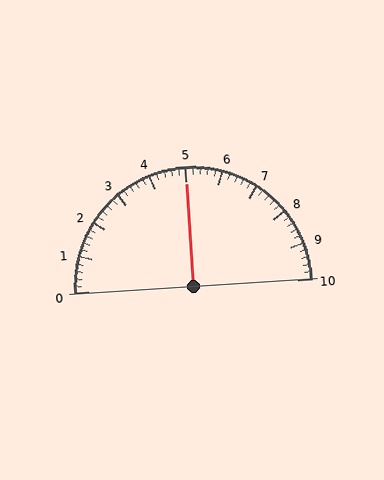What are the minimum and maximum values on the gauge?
The gauge ranges from 0 to 10.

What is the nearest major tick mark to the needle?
The nearest major tick mark is 5.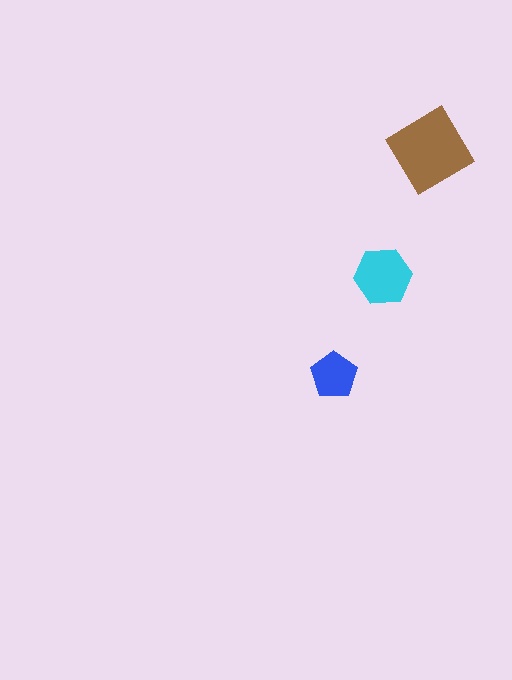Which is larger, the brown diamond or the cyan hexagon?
The brown diamond.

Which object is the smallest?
The blue pentagon.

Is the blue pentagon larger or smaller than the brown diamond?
Smaller.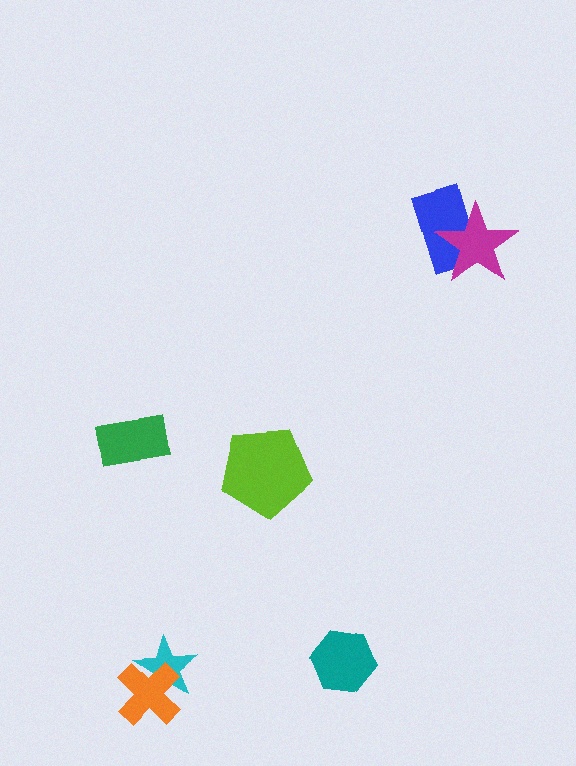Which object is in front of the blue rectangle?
The magenta star is in front of the blue rectangle.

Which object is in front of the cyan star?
The orange cross is in front of the cyan star.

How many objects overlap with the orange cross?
1 object overlaps with the orange cross.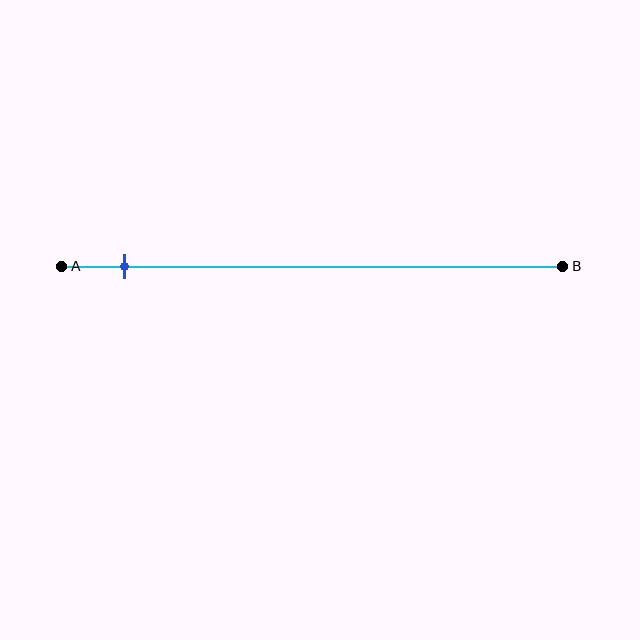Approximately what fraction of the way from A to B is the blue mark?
The blue mark is approximately 15% of the way from A to B.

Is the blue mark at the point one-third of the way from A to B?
No, the mark is at about 15% from A, not at the 33% one-third point.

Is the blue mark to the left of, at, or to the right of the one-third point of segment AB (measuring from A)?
The blue mark is to the left of the one-third point of segment AB.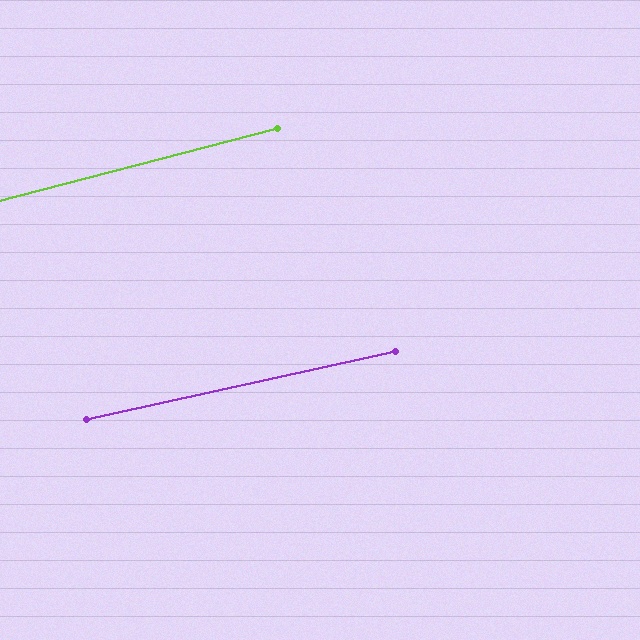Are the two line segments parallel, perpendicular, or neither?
Parallel — their directions differ by only 2.0°.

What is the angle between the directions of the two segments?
Approximately 2 degrees.